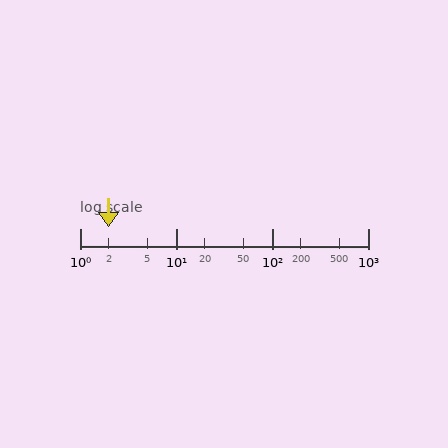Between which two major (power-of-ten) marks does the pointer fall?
The pointer is between 1 and 10.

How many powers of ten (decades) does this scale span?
The scale spans 3 decades, from 1 to 1000.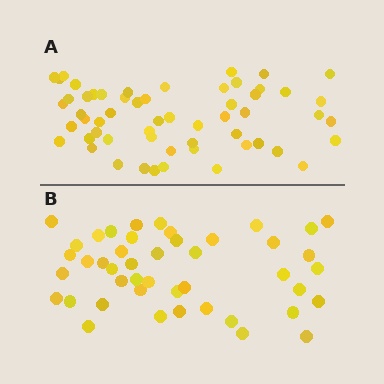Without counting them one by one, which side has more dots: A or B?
Region A (the top region) has more dots.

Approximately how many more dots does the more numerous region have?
Region A has roughly 12 or so more dots than region B.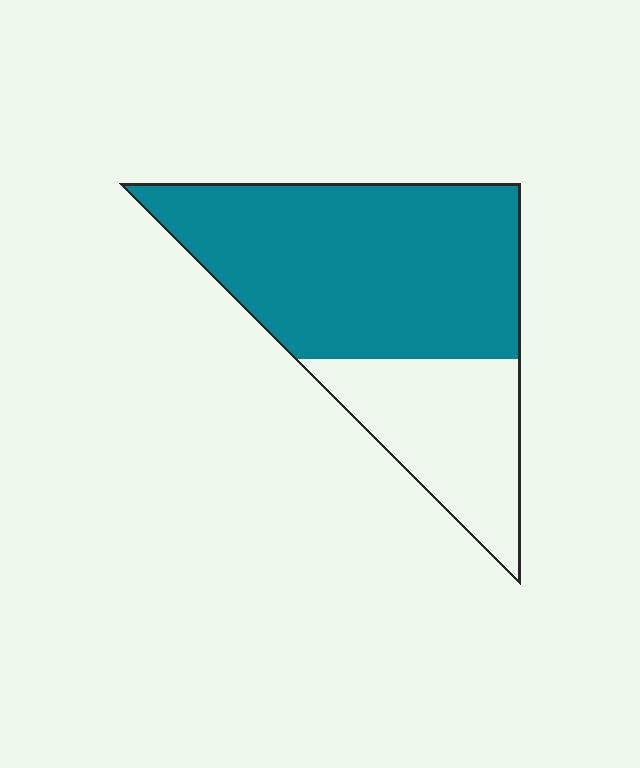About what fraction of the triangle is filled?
About two thirds (2/3).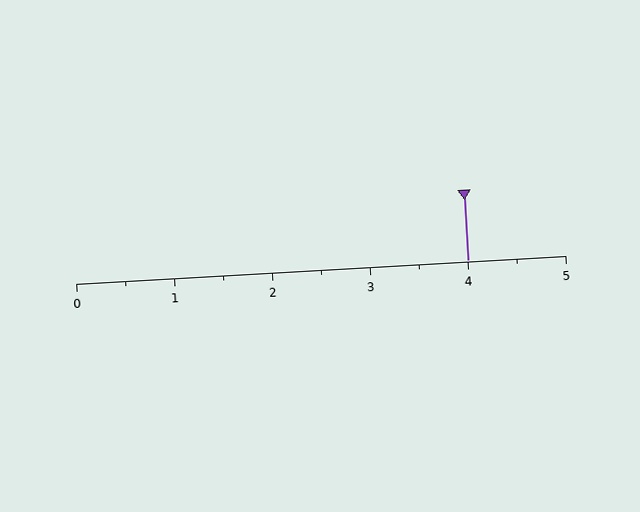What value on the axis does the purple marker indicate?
The marker indicates approximately 4.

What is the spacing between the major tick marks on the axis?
The major ticks are spaced 1 apart.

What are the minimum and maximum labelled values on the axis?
The axis runs from 0 to 5.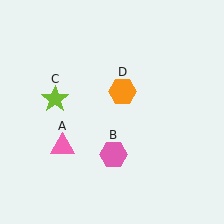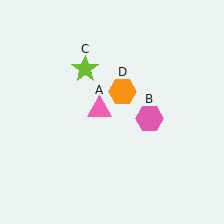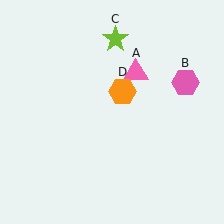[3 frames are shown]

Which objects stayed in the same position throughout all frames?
Orange hexagon (object D) remained stationary.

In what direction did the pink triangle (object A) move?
The pink triangle (object A) moved up and to the right.